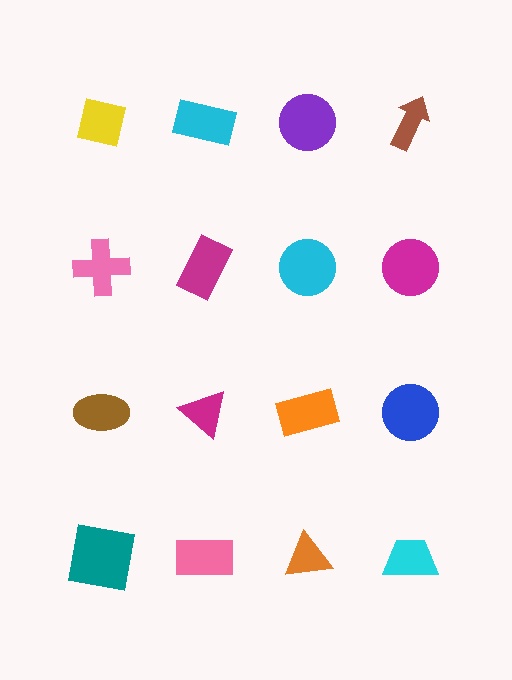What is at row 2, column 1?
A pink cross.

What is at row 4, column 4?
A cyan trapezoid.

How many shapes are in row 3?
4 shapes.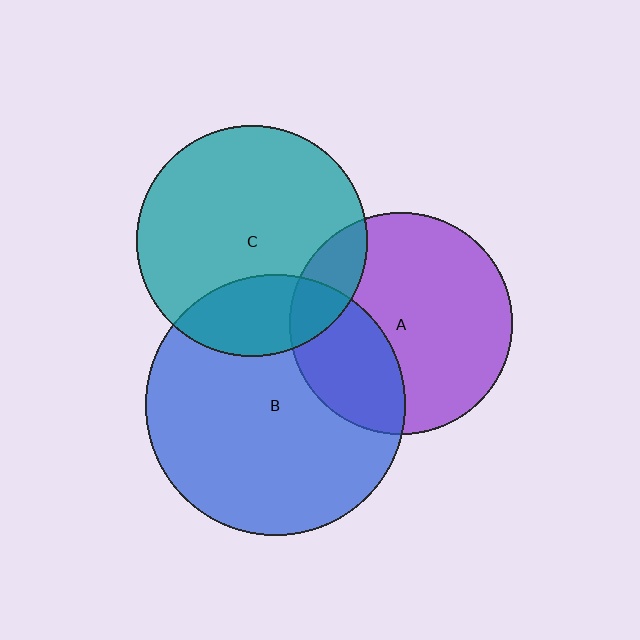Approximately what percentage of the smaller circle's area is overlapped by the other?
Approximately 25%.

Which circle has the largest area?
Circle B (blue).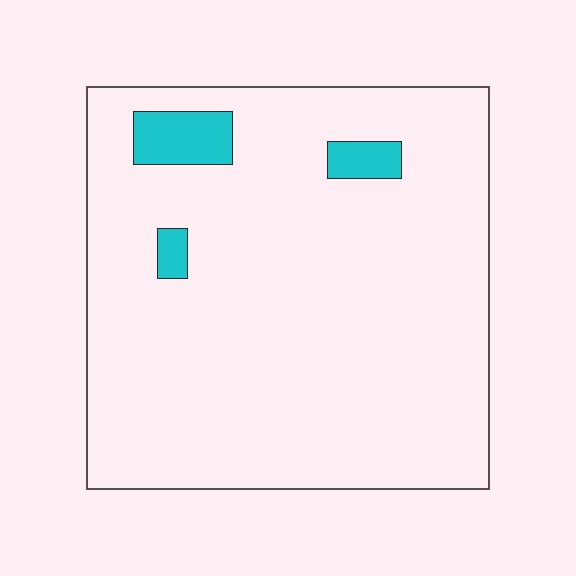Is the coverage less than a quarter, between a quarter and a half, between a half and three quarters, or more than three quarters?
Less than a quarter.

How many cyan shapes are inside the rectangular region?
3.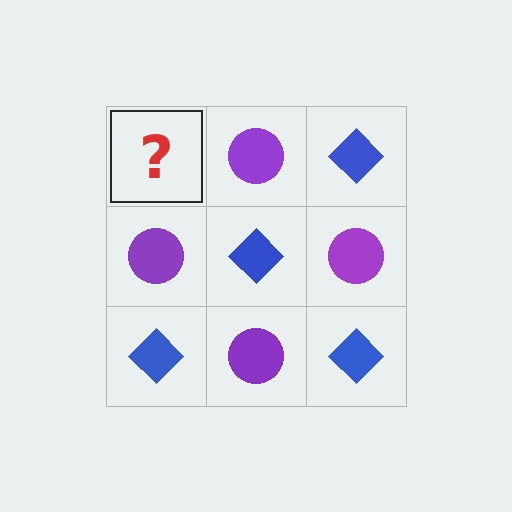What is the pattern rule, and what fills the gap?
The rule is that it alternates blue diamond and purple circle in a checkerboard pattern. The gap should be filled with a blue diamond.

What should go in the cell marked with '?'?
The missing cell should contain a blue diamond.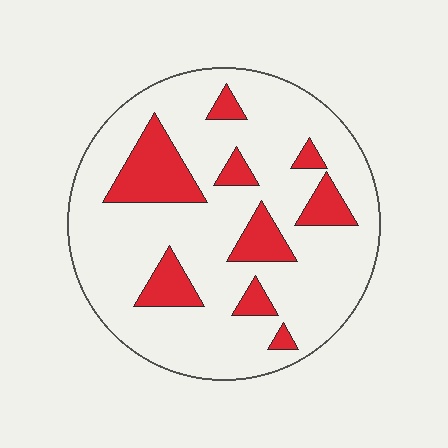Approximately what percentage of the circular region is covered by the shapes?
Approximately 20%.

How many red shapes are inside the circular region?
9.